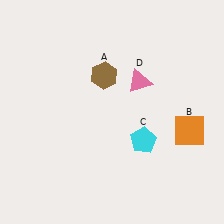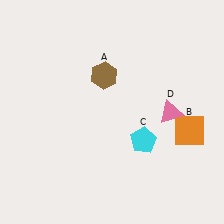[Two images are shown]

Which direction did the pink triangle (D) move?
The pink triangle (D) moved right.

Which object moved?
The pink triangle (D) moved right.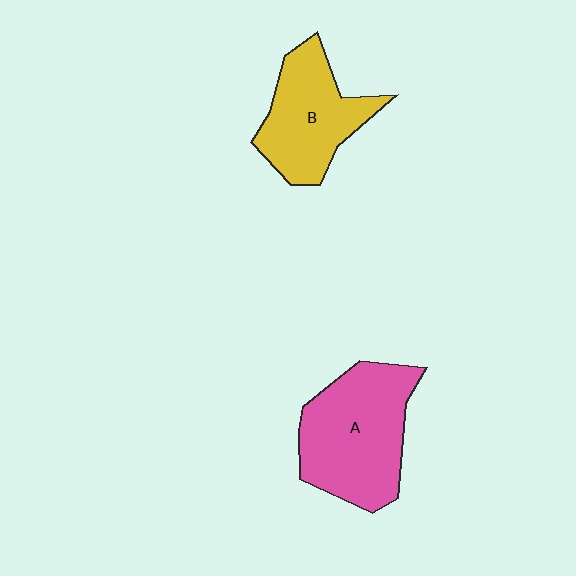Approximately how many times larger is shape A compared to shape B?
Approximately 1.3 times.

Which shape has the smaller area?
Shape B (yellow).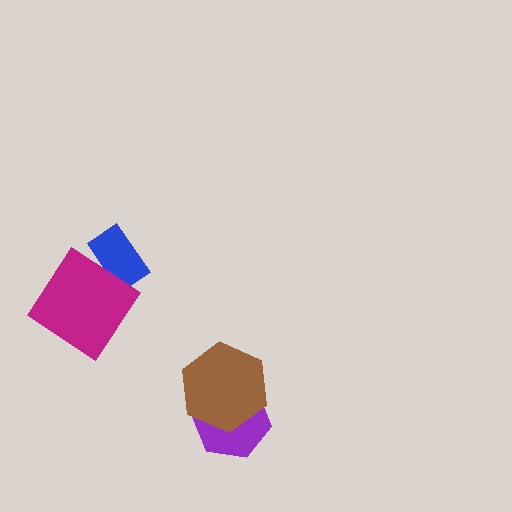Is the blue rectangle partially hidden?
Yes, it is partially covered by another shape.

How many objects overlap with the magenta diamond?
1 object overlaps with the magenta diamond.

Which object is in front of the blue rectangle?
The magenta diamond is in front of the blue rectangle.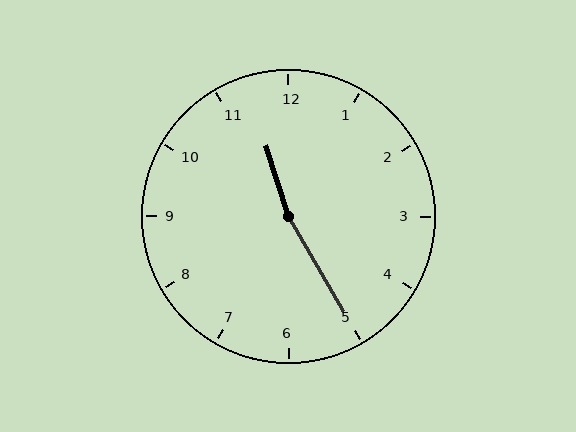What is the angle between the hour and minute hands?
Approximately 168 degrees.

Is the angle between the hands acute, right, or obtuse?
It is obtuse.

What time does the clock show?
11:25.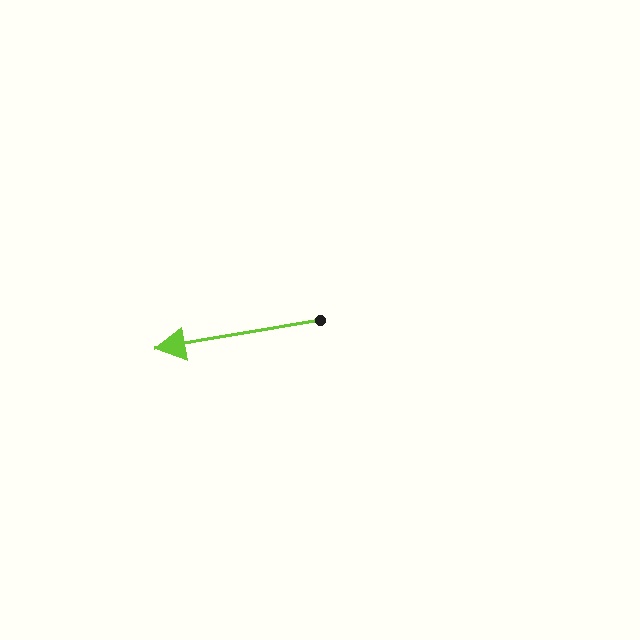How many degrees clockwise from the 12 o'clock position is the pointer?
Approximately 260 degrees.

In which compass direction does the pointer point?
West.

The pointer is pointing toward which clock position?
Roughly 9 o'clock.